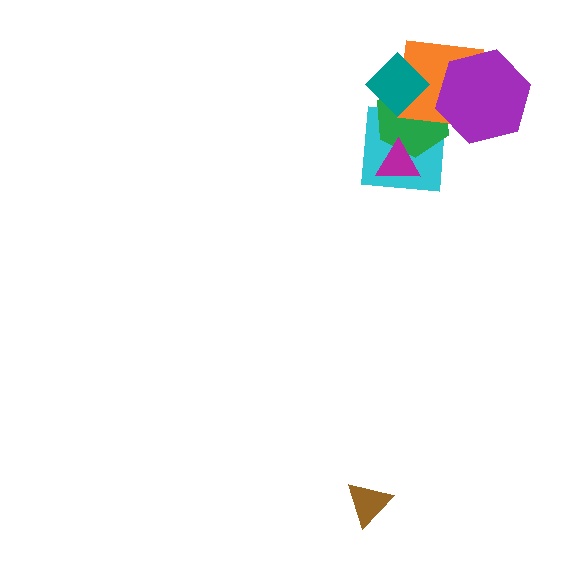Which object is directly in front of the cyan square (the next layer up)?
The green hexagon is directly in front of the cyan square.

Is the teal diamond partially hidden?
No, no other shape covers it.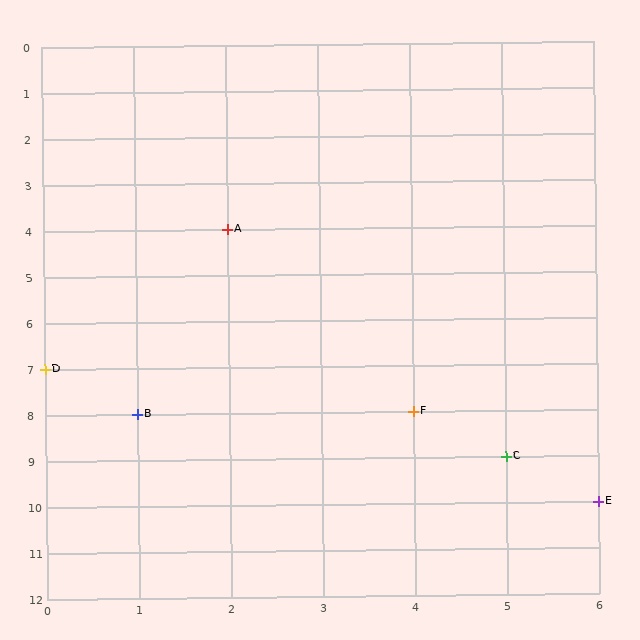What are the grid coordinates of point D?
Point D is at grid coordinates (0, 7).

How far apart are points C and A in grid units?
Points C and A are 3 columns and 5 rows apart (about 5.8 grid units diagonally).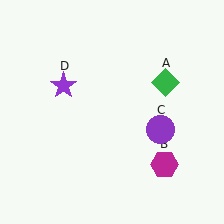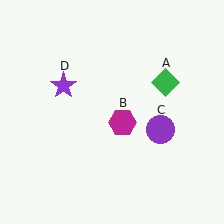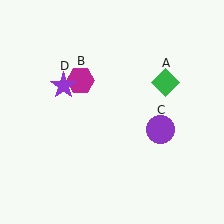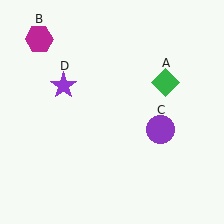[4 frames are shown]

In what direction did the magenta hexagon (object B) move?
The magenta hexagon (object B) moved up and to the left.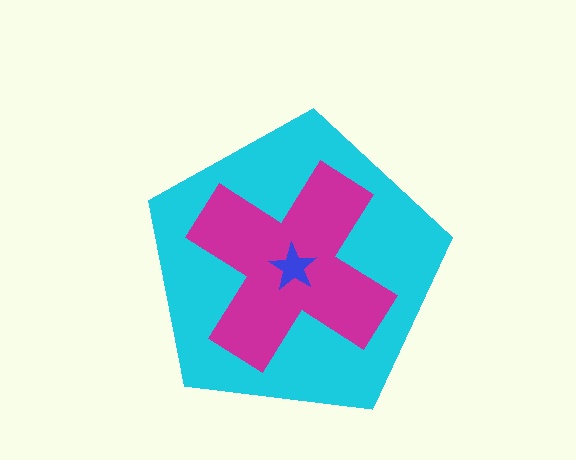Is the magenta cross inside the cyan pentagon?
Yes.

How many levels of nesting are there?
3.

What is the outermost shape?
The cyan pentagon.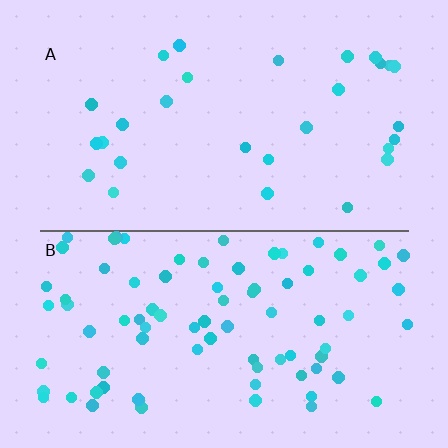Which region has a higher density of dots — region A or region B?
B (the bottom).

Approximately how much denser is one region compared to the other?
Approximately 2.8× — region B over region A.